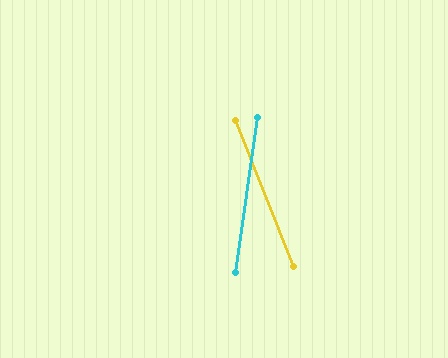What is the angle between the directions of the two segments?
Approximately 29 degrees.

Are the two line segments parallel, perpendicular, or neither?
Neither parallel nor perpendicular — they differ by about 29°.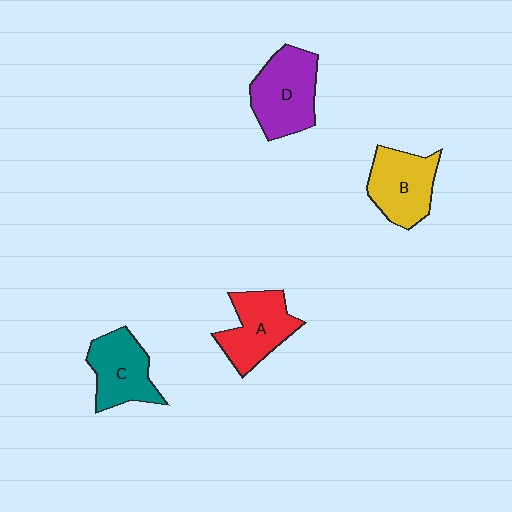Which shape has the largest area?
Shape D (purple).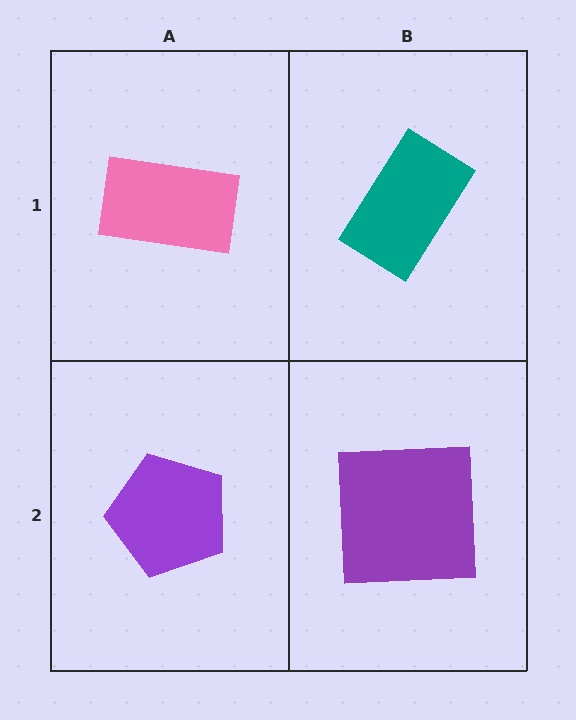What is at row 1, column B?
A teal rectangle.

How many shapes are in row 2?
2 shapes.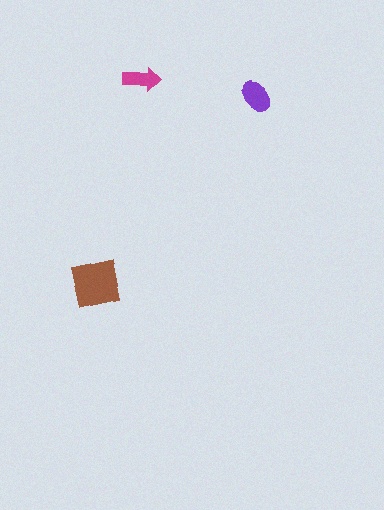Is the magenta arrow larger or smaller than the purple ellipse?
Smaller.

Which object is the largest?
The brown square.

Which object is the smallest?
The magenta arrow.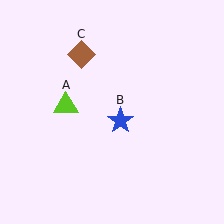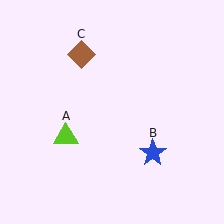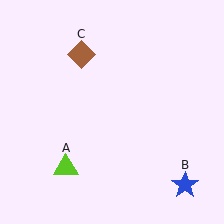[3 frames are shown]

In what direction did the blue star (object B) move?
The blue star (object B) moved down and to the right.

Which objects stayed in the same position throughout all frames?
Brown diamond (object C) remained stationary.